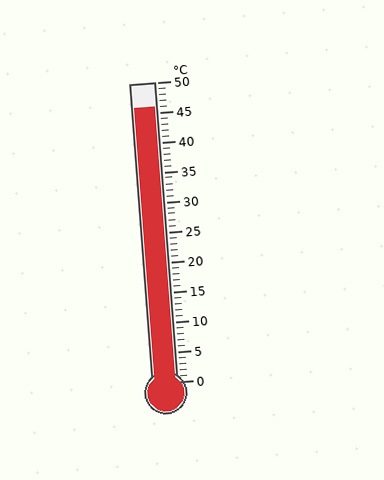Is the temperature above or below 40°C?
The temperature is above 40°C.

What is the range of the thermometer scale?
The thermometer scale ranges from 0°C to 50°C.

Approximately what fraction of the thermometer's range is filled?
The thermometer is filled to approximately 90% of its range.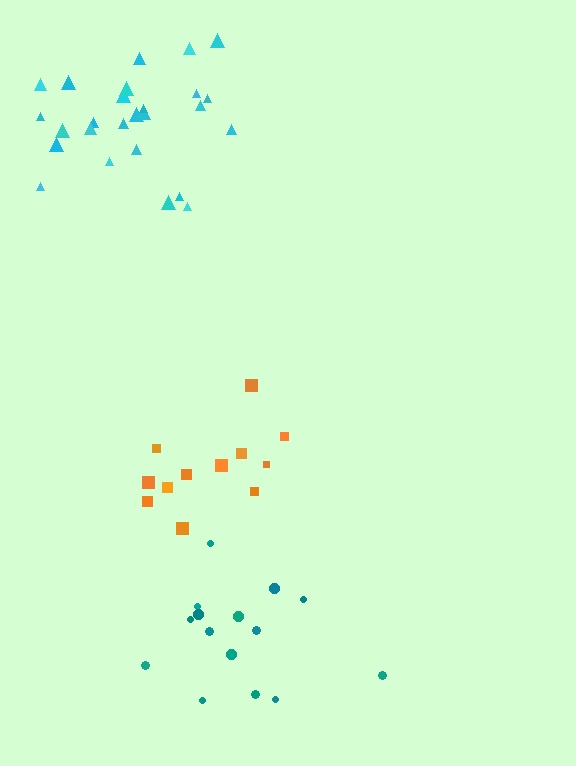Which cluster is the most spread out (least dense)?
Orange.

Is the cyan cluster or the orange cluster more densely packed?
Cyan.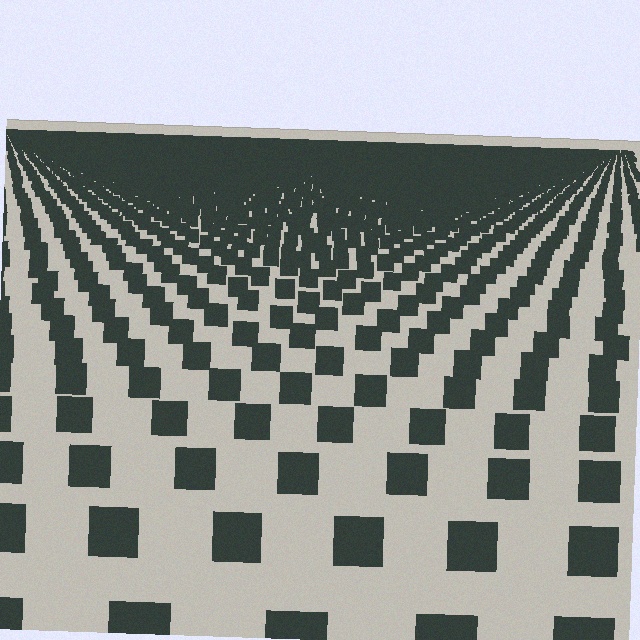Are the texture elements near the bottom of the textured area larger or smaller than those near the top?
Larger. Near the bottom, elements are closer to the viewer and appear at a bigger on-screen size.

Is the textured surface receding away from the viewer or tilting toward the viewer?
The surface is receding away from the viewer. Texture elements get smaller and denser toward the top.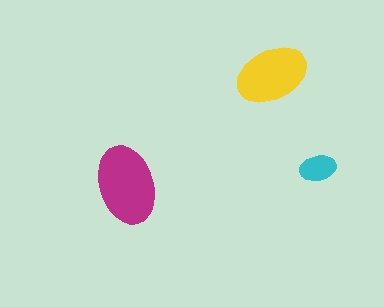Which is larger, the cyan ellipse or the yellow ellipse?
The yellow one.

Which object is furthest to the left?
The magenta ellipse is leftmost.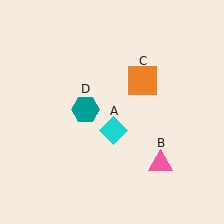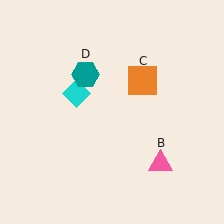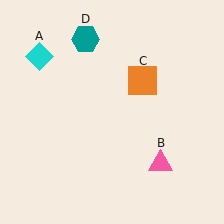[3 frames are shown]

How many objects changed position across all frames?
2 objects changed position: cyan diamond (object A), teal hexagon (object D).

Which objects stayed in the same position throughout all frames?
Pink triangle (object B) and orange square (object C) remained stationary.